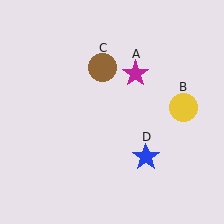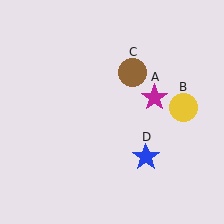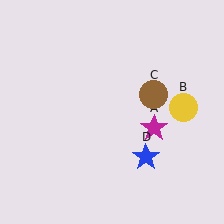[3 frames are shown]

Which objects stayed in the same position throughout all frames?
Yellow circle (object B) and blue star (object D) remained stationary.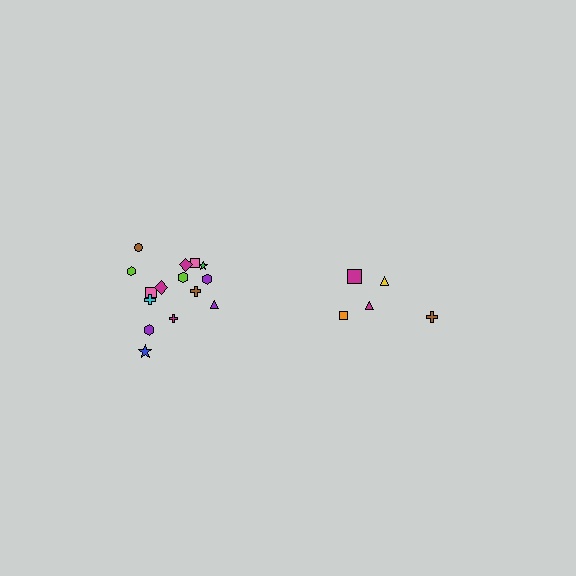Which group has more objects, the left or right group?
The left group.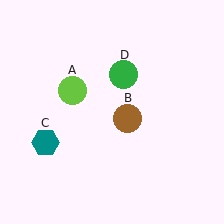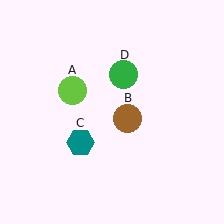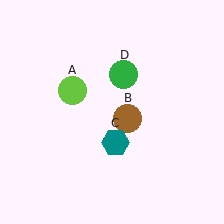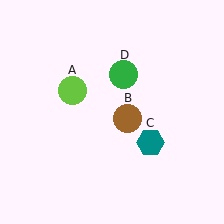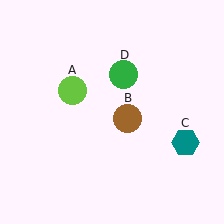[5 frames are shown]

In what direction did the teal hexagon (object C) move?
The teal hexagon (object C) moved right.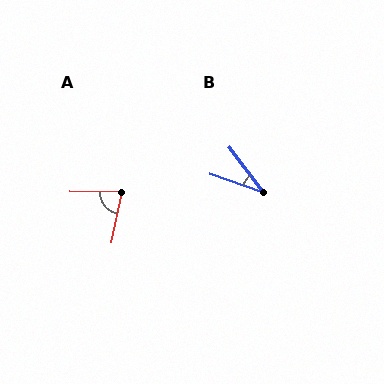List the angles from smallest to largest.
B (34°), A (79°).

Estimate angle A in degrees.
Approximately 79 degrees.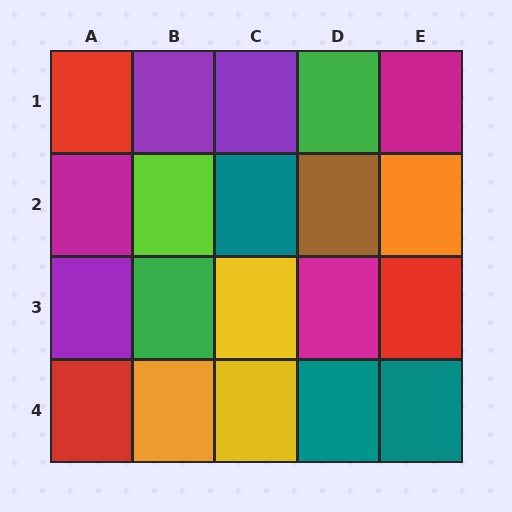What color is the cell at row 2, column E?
Orange.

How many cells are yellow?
2 cells are yellow.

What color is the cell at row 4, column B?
Orange.